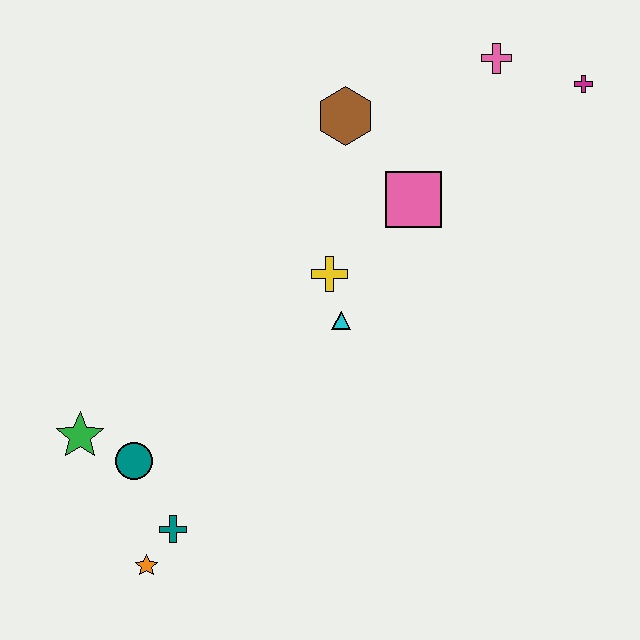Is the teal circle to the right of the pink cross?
No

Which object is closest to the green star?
The teal circle is closest to the green star.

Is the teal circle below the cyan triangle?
Yes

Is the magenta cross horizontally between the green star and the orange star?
No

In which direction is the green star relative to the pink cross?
The green star is to the left of the pink cross.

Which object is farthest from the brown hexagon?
The orange star is farthest from the brown hexagon.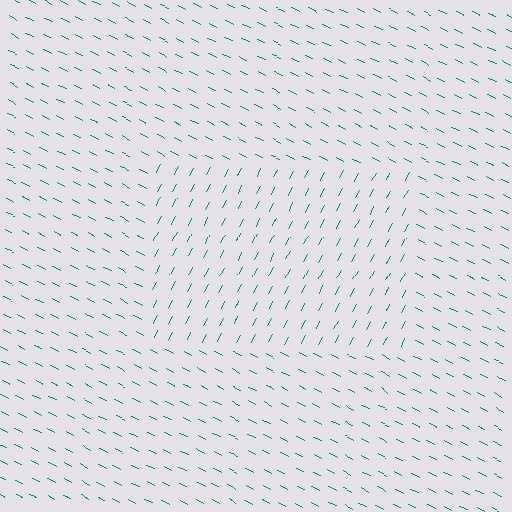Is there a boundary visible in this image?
Yes, there is a texture boundary formed by a change in line orientation.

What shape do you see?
I see a rectangle.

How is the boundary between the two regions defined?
The boundary is defined purely by a change in line orientation (approximately 89 degrees difference). All lines are the same color and thickness.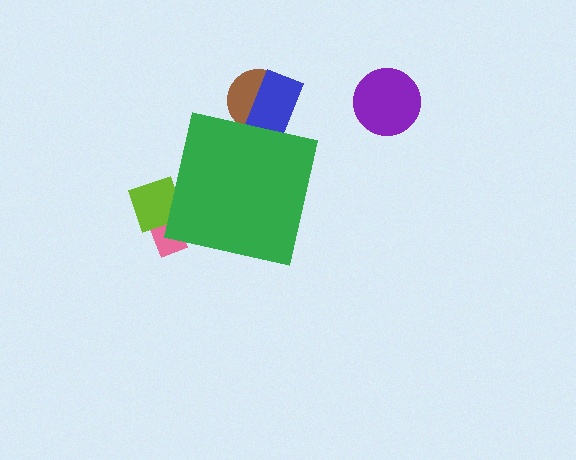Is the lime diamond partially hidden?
Yes, the lime diamond is partially hidden behind the green square.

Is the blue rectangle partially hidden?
Yes, the blue rectangle is partially hidden behind the green square.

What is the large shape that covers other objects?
A green square.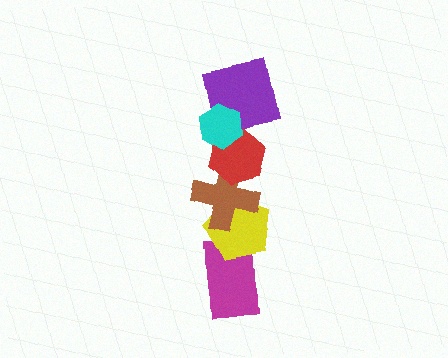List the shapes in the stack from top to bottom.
From top to bottom: the cyan hexagon, the purple square, the red hexagon, the brown cross, the yellow pentagon, the magenta rectangle.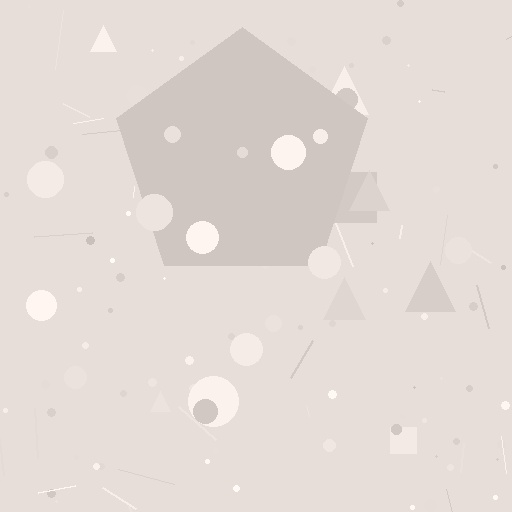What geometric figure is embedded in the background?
A pentagon is embedded in the background.